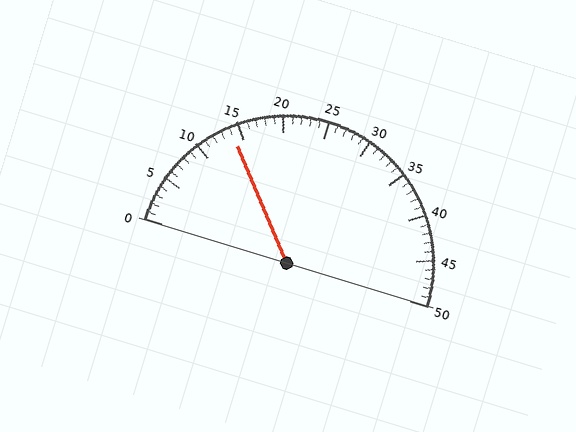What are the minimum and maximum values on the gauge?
The gauge ranges from 0 to 50.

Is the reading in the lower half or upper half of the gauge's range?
The reading is in the lower half of the range (0 to 50).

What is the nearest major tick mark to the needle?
The nearest major tick mark is 15.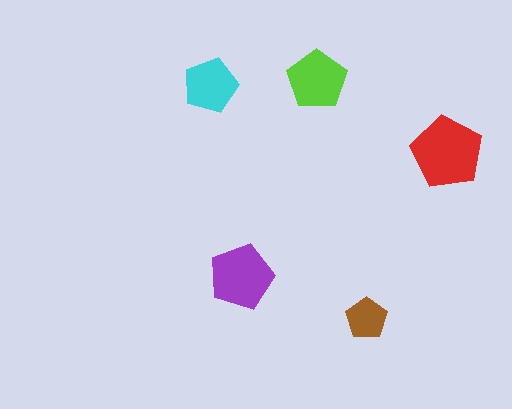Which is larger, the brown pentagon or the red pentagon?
The red one.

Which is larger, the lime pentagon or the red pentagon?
The red one.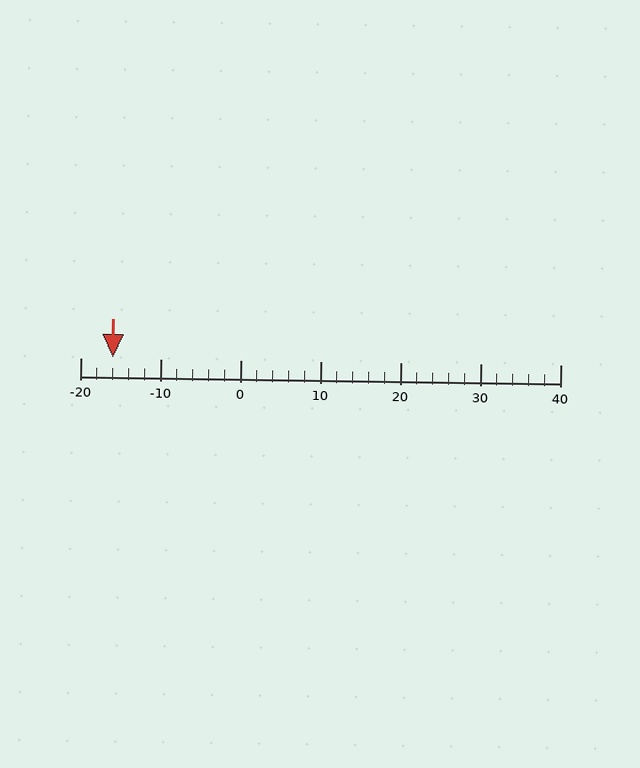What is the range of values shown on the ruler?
The ruler shows values from -20 to 40.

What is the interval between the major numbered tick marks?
The major tick marks are spaced 10 units apart.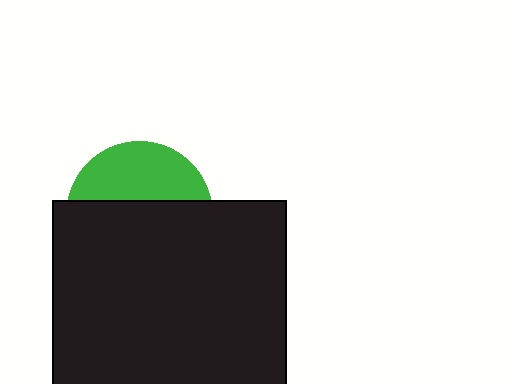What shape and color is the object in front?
The object in front is a black rectangle.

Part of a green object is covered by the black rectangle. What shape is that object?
It is a circle.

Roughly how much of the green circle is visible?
A small part of it is visible (roughly 37%).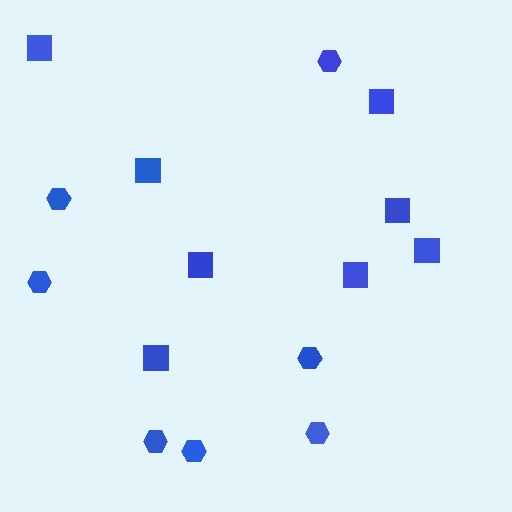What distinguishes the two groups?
There are 2 groups: one group of squares (8) and one group of hexagons (7).